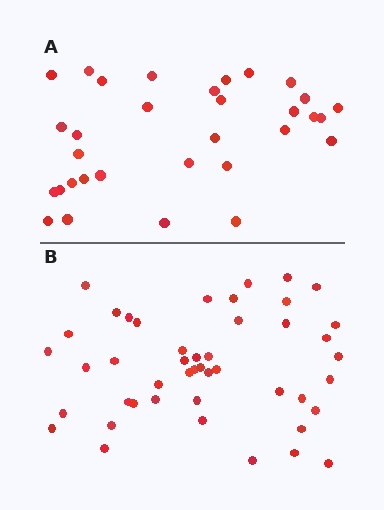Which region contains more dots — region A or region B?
Region B (the bottom region) has more dots.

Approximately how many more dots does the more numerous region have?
Region B has approximately 15 more dots than region A.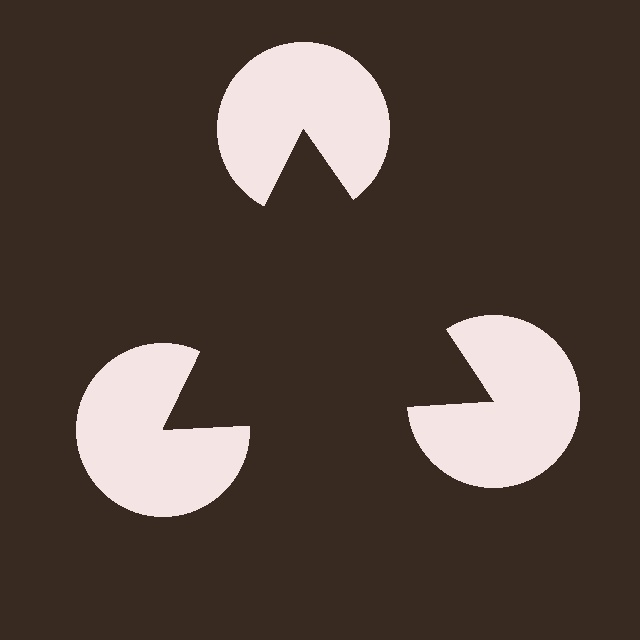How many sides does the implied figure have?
3 sides.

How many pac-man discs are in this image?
There are 3 — one at each vertex of the illusory triangle.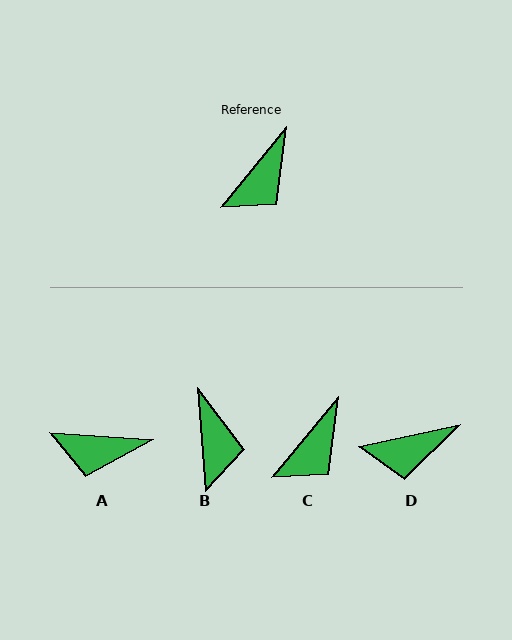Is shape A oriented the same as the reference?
No, it is off by about 54 degrees.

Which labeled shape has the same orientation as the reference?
C.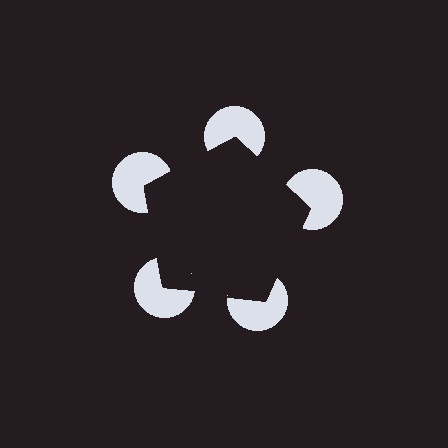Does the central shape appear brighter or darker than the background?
It typically appears slightly darker than the background, even though no actual brightness change is drawn.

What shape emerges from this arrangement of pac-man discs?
An illusory pentagon — its edges are inferred from the aligned wedge cuts in the pac-man discs, not physically drawn.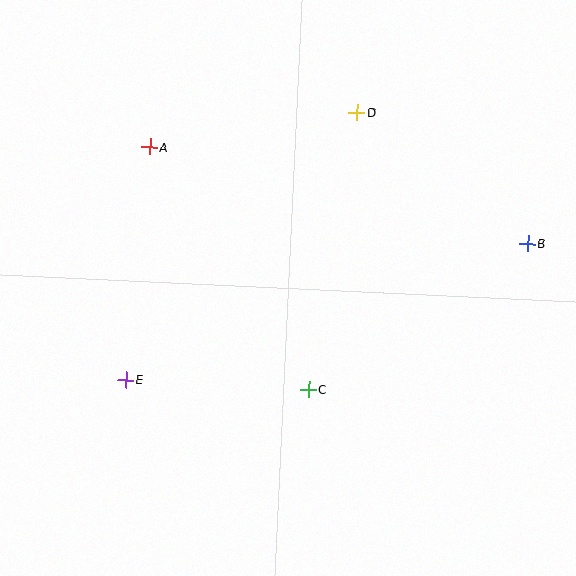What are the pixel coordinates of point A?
Point A is at (150, 147).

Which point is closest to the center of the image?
Point C at (309, 389) is closest to the center.